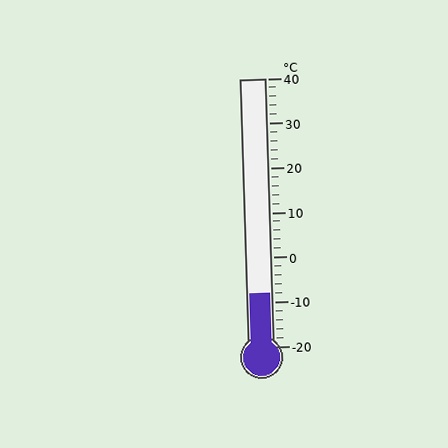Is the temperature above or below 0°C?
The temperature is below 0°C.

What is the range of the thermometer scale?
The thermometer scale ranges from -20°C to 40°C.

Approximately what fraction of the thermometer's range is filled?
The thermometer is filled to approximately 20% of its range.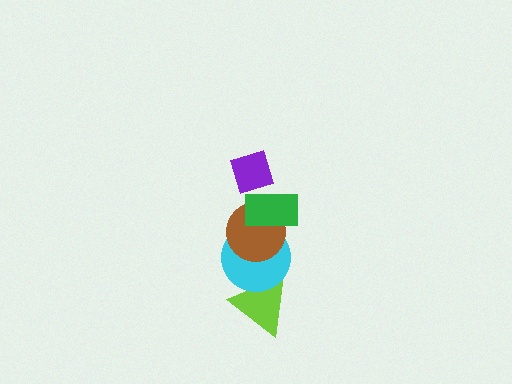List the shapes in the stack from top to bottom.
From top to bottom: the purple diamond, the green rectangle, the brown circle, the cyan circle, the lime triangle.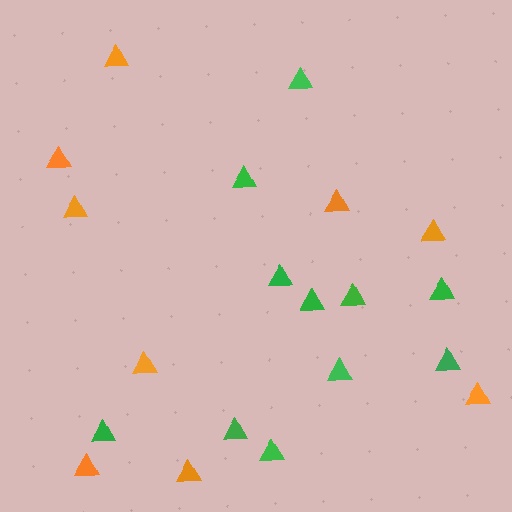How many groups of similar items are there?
There are 2 groups: one group of orange triangles (9) and one group of green triangles (11).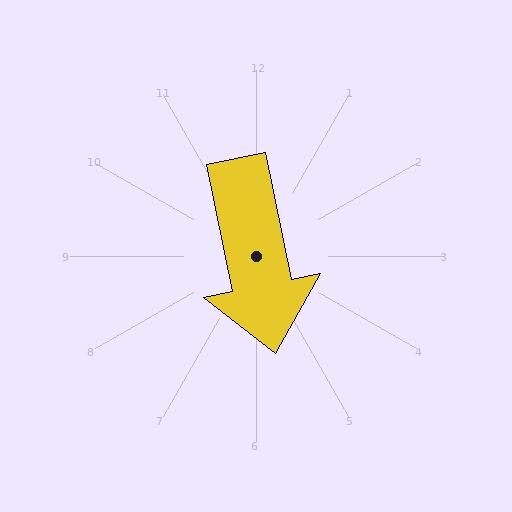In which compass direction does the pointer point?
South.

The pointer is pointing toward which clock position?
Roughly 6 o'clock.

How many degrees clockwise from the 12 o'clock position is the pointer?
Approximately 169 degrees.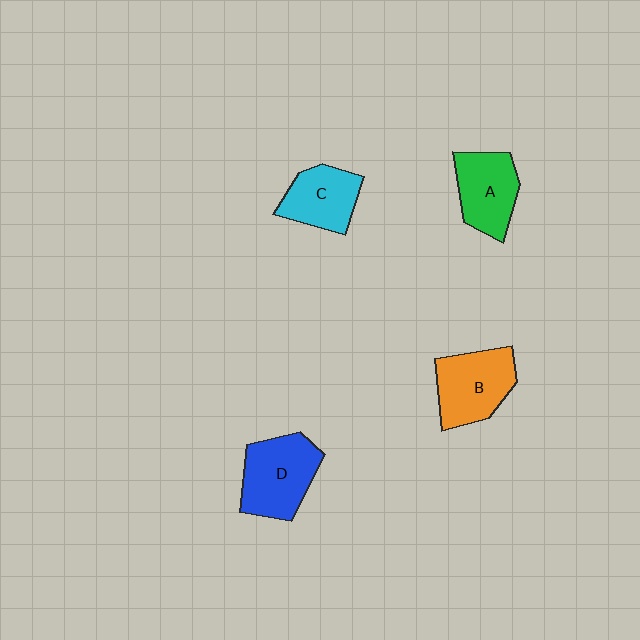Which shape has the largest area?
Shape D (blue).